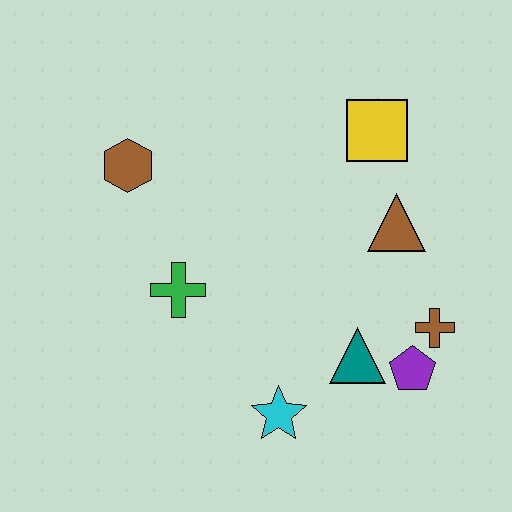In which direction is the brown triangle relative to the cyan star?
The brown triangle is above the cyan star.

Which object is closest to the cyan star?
The teal triangle is closest to the cyan star.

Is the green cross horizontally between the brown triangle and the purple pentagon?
No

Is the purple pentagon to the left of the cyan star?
No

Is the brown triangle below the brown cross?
No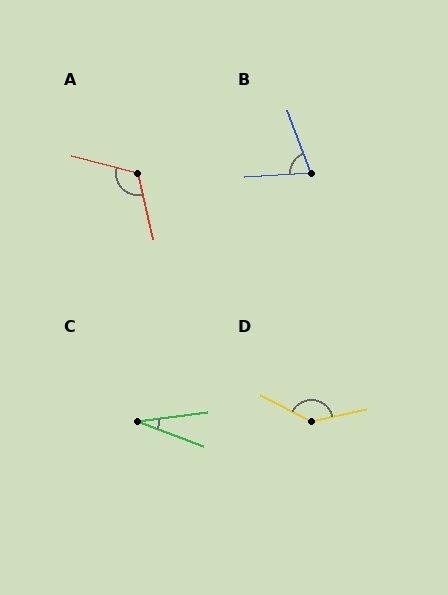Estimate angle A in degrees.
Approximately 118 degrees.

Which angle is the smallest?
C, at approximately 28 degrees.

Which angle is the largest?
D, at approximately 141 degrees.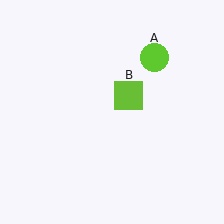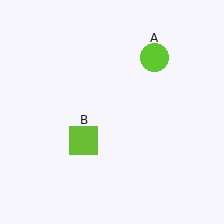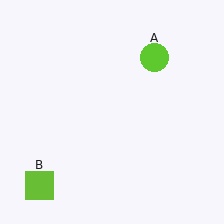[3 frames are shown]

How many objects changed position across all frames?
1 object changed position: lime square (object B).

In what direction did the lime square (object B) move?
The lime square (object B) moved down and to the left.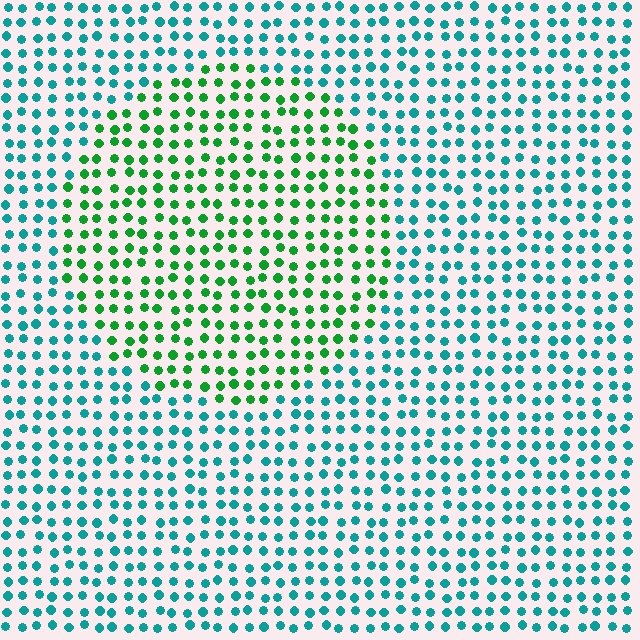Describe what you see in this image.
The image is filled with small teal elements in a uniform arrangement. A circle-shaped region is visible where the elements are tinted to a slightly different hue, forming a subtle color boundary.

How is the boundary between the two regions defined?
The boundary is defined purely by a slight shift in hue (about 46 degrees). Spacing, size, and orientation are identical on both sides.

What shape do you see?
I see a circle.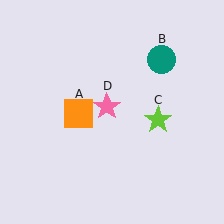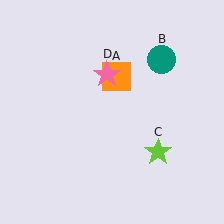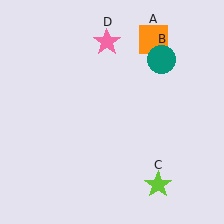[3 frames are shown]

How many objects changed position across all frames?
3 objects changed position: orange square (object A), lime star (object C), pink star (object D).